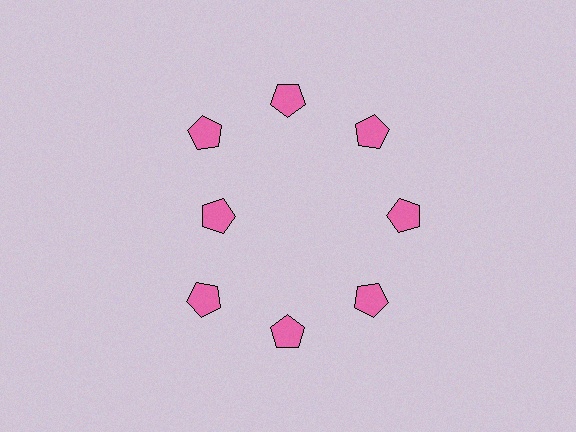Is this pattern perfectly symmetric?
No. The 8 pink pentagons are arranged in a ring, but one element near the 9 o'clock position is pulled inward toward the center, breaking the 8-fold rotational symmetry.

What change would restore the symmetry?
The symmetry would be restored by moving it outward, back onto the ring so that all 8 pentagons sit at equal angles and equal distance from the center.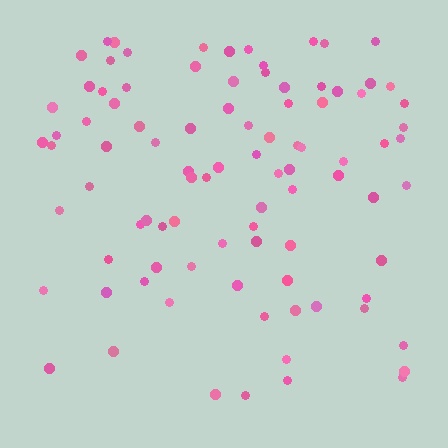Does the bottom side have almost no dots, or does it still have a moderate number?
Still a moderate number, just noticeably fewer than the top.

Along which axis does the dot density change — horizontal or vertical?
Vertical.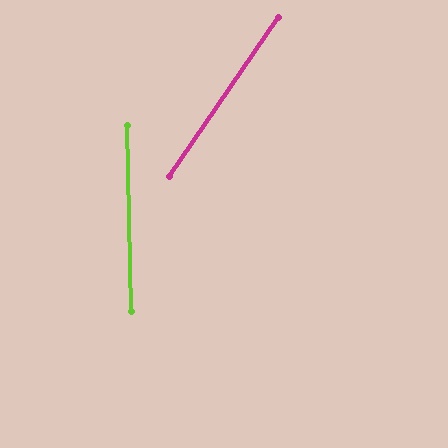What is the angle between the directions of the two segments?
Approximately 36 degrees.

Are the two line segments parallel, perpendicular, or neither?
Neither parallel nor perpendicular — they differ by about 36°.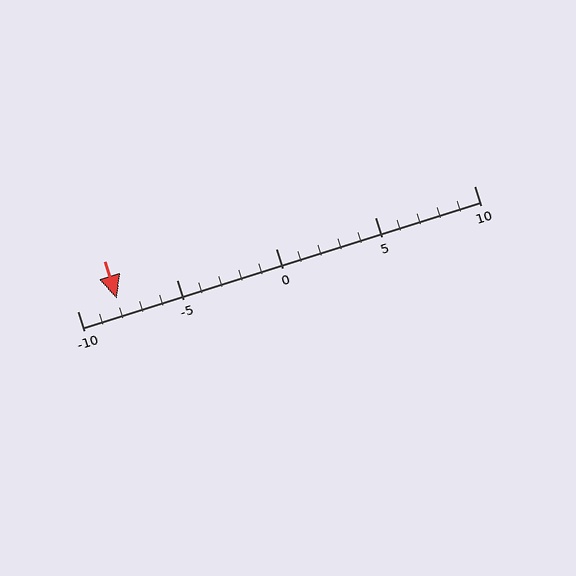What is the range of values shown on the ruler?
The ruler shows values from -10 to 10.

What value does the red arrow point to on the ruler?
The red arrow points to approximately -8.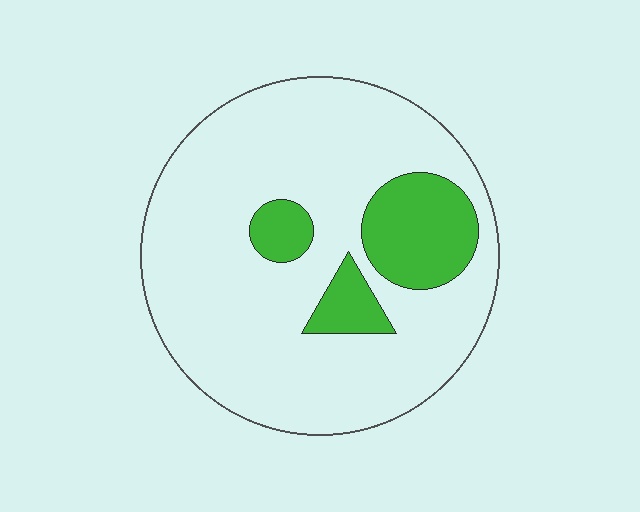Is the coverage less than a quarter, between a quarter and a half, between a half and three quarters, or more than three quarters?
Less than a quarter.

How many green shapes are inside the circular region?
3.